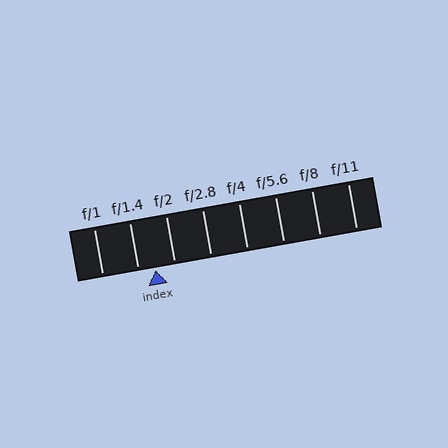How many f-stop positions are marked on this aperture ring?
There are 8 f-stop positions marked.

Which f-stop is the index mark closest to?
The index mark is closest to f/1.4.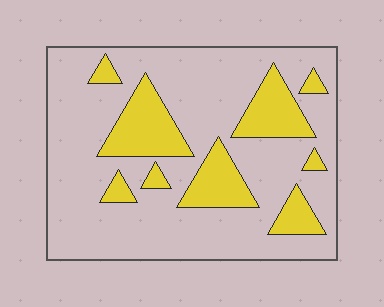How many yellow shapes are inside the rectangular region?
9.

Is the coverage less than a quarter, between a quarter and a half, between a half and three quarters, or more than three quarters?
Less than a quarter.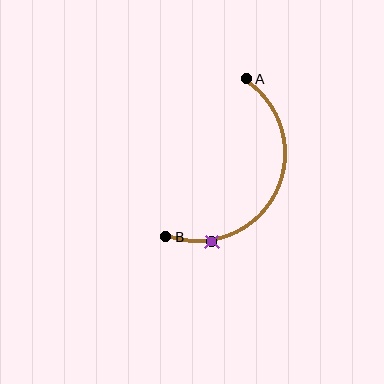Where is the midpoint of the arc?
The arc midpoint is the point on the curve farthest from the straight line joining A and B. It sits to the right of that line.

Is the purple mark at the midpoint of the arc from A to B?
No. The purple mark lies on the arc but is closer to endpoint B. The arc midpoint would be at the point on the curve equidistant along the arc from both A and B.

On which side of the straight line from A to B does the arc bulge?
The arc bulges to the right of the straight line connecting A and B.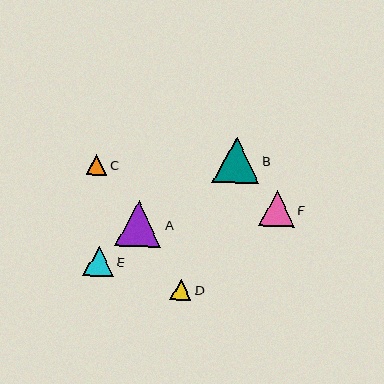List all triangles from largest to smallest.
From largest to smallest: B, A, F, E, D, C.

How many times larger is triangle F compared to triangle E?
Triangle F is approximately 1.2 times the size of triangle E.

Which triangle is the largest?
Triangle B is the largest with a size of approximately 47 pixels.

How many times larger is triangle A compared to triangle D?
Triangle A is approximately 2.2 times the size of triangle D.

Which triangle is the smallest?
Triangle C is the smallest with a size of approximately 21 pixels.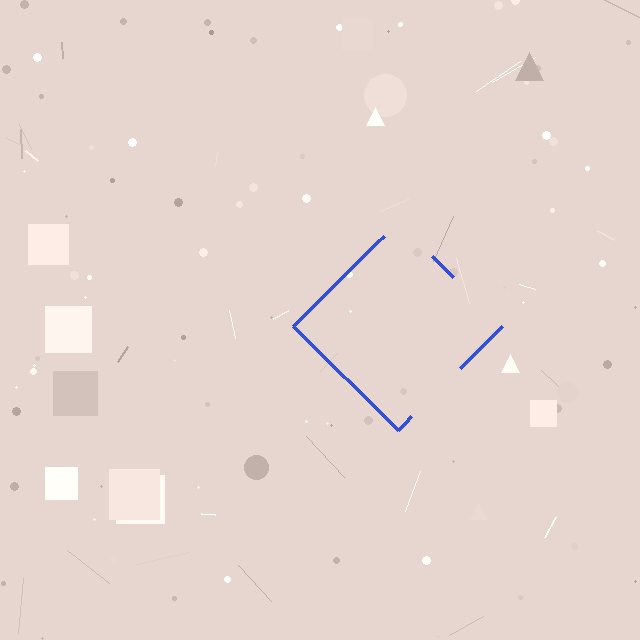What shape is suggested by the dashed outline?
The dashed outline suggests a diamond.